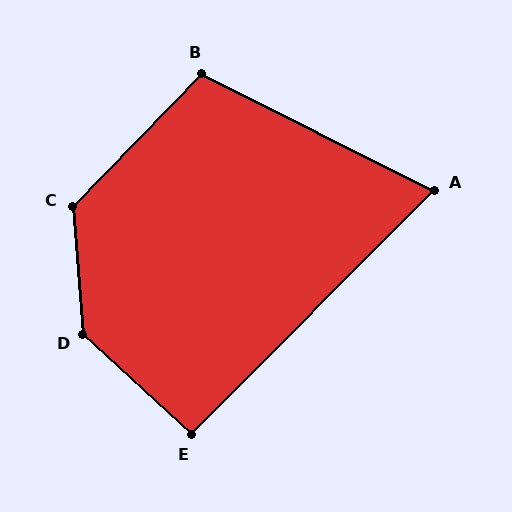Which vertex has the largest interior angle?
D, at approximately 137 degrees.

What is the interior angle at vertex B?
Approximately 108 degrees (obtuse).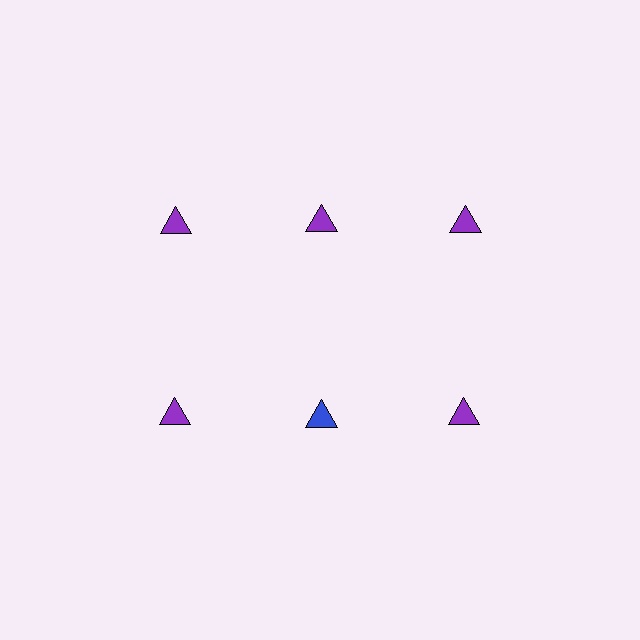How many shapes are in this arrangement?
There are 6 shapes arranged in a grid pattern.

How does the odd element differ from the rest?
It has a different color: blue instead of purple.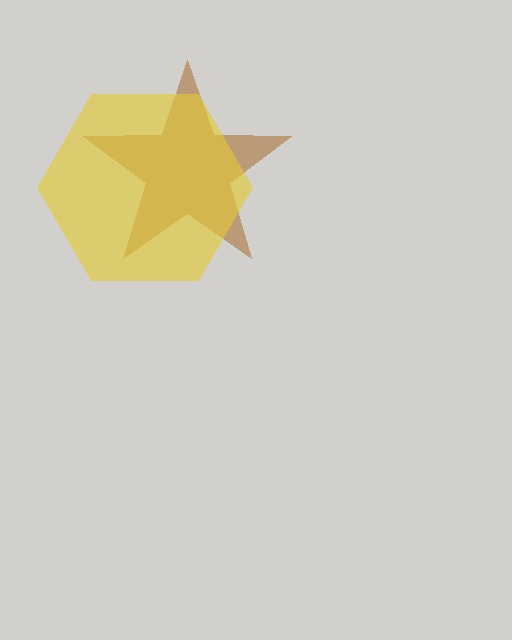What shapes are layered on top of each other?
The layered shapes are: a brown star, a yellow hexagon.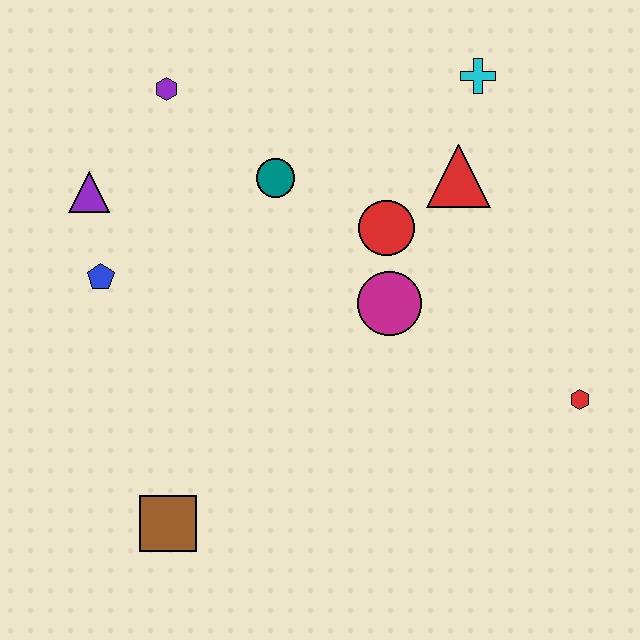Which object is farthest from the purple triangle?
The red hexagon is farthest from the purple triangle.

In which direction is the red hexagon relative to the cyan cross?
The red hexagon is below the cyan cross.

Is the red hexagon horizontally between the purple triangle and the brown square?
No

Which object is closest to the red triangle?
The red circle is closest to the red triangle.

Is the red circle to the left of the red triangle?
Yes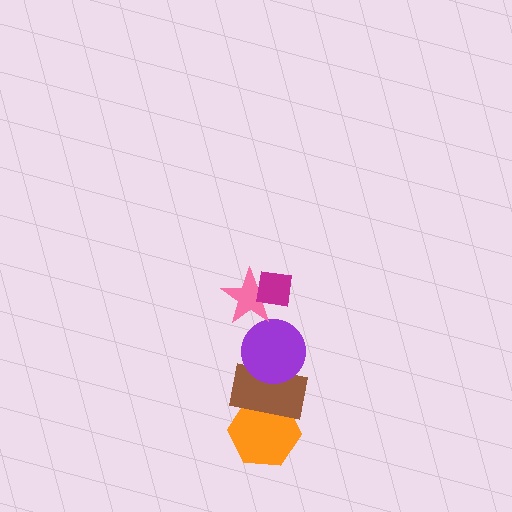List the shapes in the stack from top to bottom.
From top to bottom: the magenta square, the pink star, the purple circle, the brown rectangle, the orange hexagon.